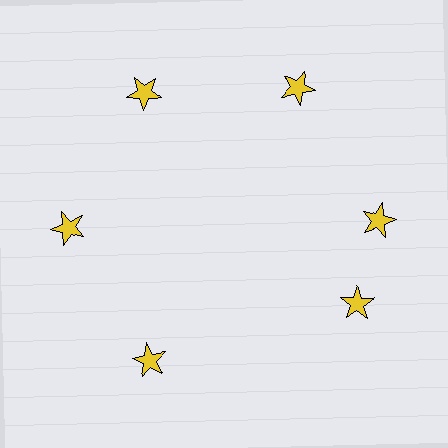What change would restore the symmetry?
The symmetry would be restored by rotating it back into even spacing with its neighbors so that all 6 stars sit at equal angles and equal distance from the center.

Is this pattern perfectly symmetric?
No. The 6 yellow stars are arranged in a ring, but one element near the 5 o'clock position is rotated out of alignment along the ring, breaking the 6-fold rotational symmetry.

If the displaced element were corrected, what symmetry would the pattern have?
It would have 6-fold rotational symmetry — the pattern would map onto itself every 60 degrees.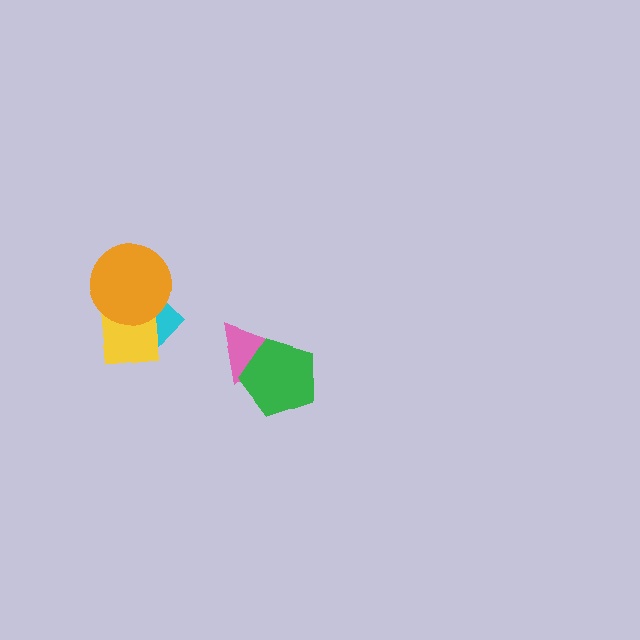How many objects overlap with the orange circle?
2 objects overlap with the orange circle.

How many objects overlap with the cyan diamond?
2 objects overlap with the cyan diamond.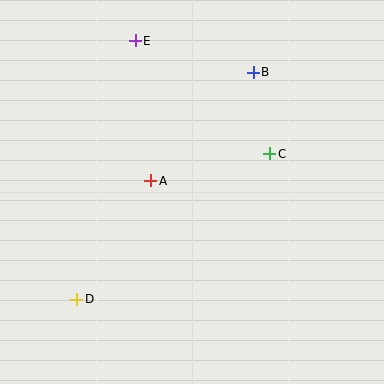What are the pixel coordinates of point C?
Point C is at (270, 154).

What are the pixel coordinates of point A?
Point A is at (151, 181).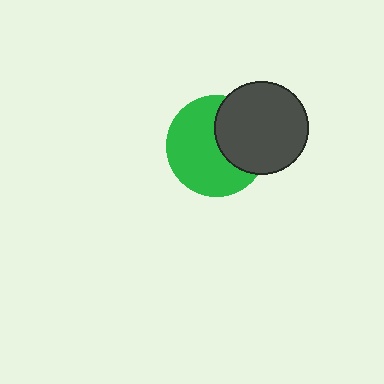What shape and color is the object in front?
The object in front is a dark gray circle.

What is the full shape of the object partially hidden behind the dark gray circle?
The partially hidden object is a green circle.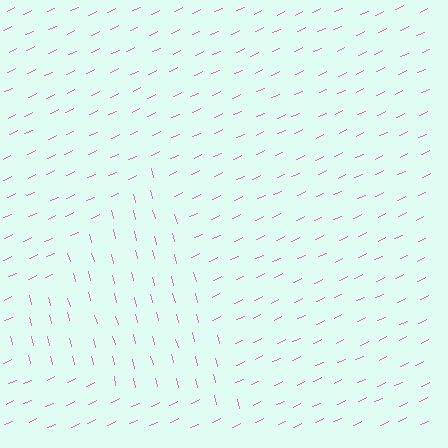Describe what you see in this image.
The image is filled with small pink line segments. A triangle region in the image has lines oriented differently from the surrounding lines, creating a visible texture boundary.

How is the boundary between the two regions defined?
The boundary is defined purely by a change in line orientation (approximately 80 degrees difference). All lines are the same color and thickness.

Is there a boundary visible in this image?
Yes, there is a texture boundary formed by a change in line orientation.